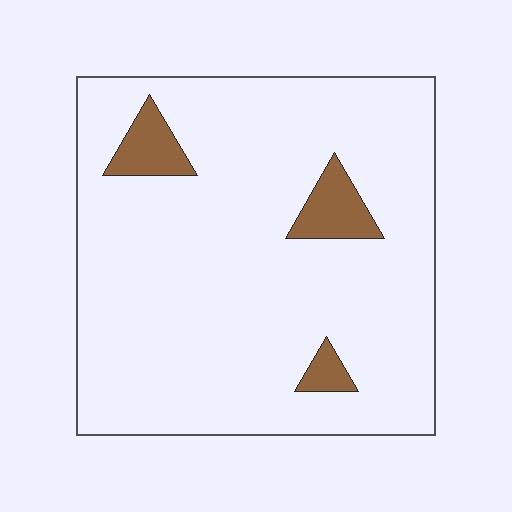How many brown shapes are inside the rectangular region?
3.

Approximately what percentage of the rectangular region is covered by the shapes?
Approximately 10%.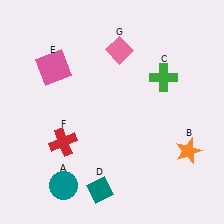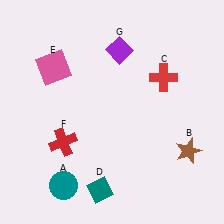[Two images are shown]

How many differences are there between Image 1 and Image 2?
There are 3 differences between the two images.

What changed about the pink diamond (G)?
In Image 1, G is pink. In Image 2, it changed to purple.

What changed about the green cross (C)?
In Image 1, C is green. In Image 2, it changed to red.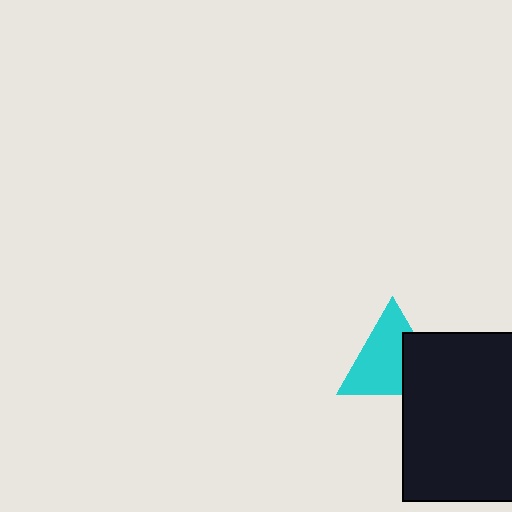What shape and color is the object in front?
The object in front is a black rectangle.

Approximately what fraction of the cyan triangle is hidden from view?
Roughly 34% of the cyan triangle is hidden behind the black rectangle.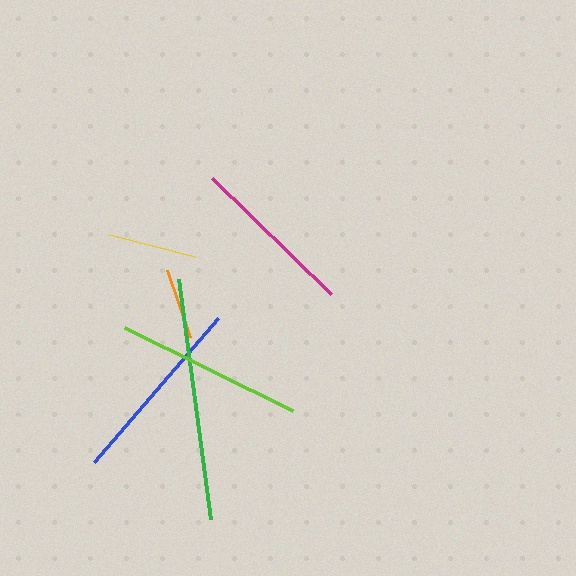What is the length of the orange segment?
The orange segment is approximately 71 pixels long.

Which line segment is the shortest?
The orange line is the shortest at approximately 71 pixels.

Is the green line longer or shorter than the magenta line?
The green line is longer than the magenta line.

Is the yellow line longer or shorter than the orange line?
The yellow line is longer than the orange line.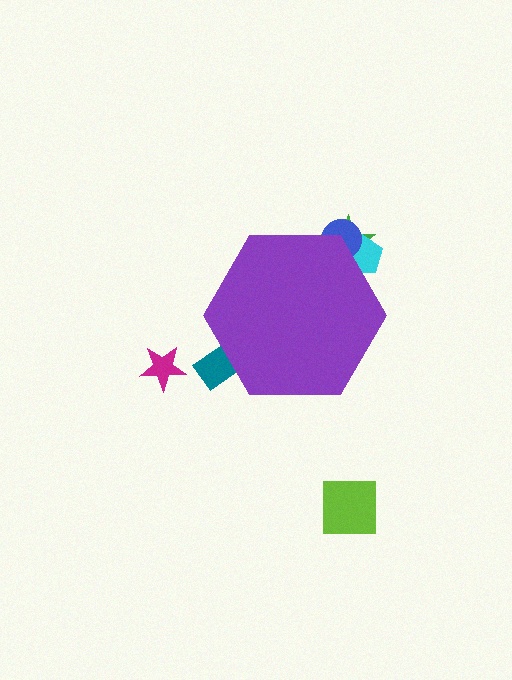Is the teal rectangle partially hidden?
Yes, the teal rectangle is partially hidden behind the purple hexagon.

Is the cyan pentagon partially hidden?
Yes, the cyan pentagon is partially hidden behind the purple hexagon.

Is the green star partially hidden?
Yes, the green star is partially hidden behind the purple hexagon.